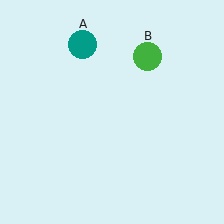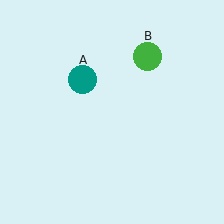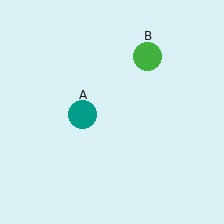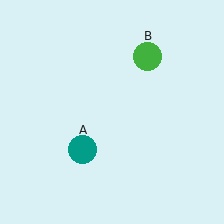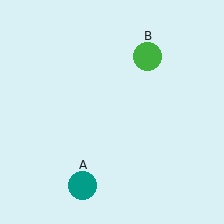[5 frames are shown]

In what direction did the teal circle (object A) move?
The teal circle (object A) moved down.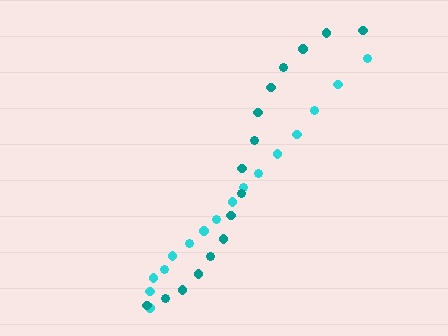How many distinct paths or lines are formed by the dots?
There are 2 distinct paths.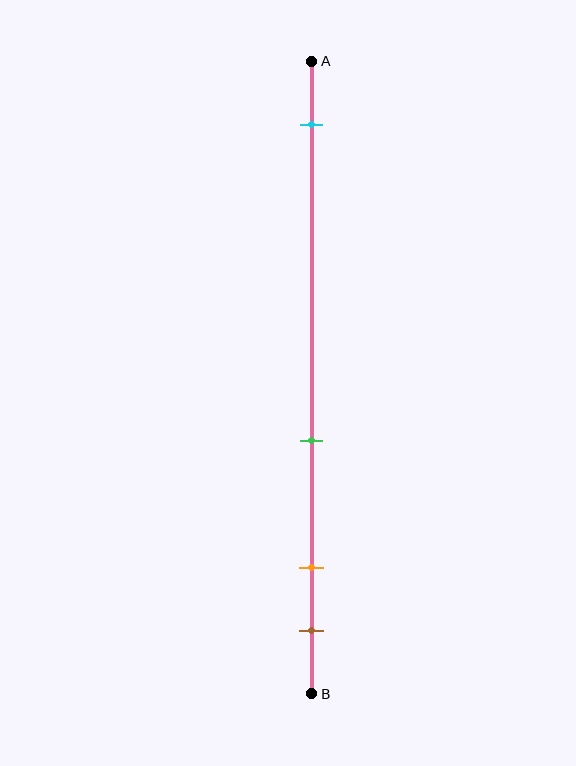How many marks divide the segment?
There are 4 marks dividing the segment.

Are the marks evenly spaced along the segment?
No, the marks are not evenly spaced.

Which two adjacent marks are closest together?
The orange and brown marks are the closest adjacent pair.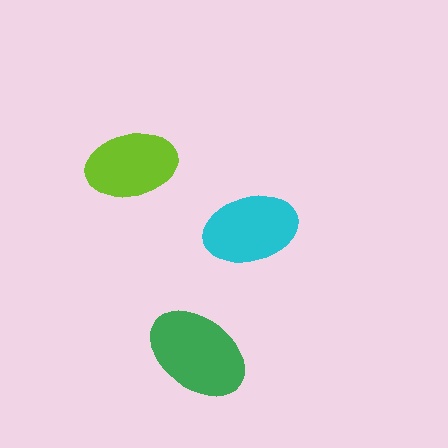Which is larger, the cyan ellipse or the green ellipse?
The green one.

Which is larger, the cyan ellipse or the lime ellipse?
The cyan one.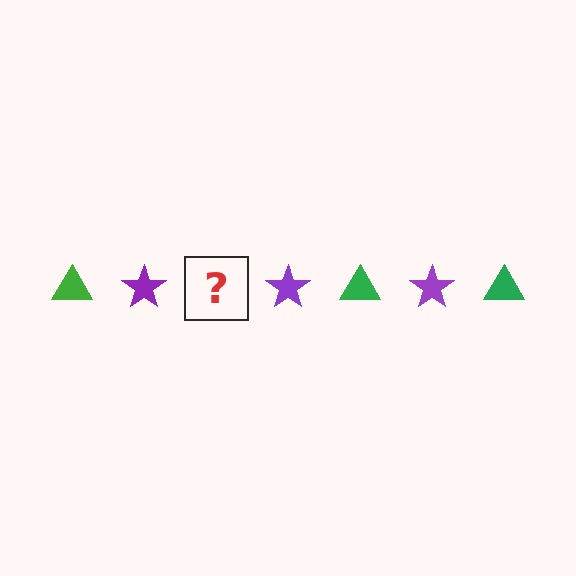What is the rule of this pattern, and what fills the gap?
The rule is that the pattern alternates between green triangle and purple star. The gap should be filled with a green triangle.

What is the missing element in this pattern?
The missing element is a green triangle.